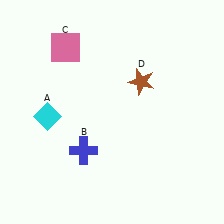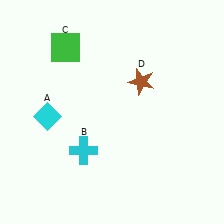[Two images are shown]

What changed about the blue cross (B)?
In Image 1, B is blue. In Image 2, it changed to cyan.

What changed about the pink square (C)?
In Image 1, C is pink. In Image 2, it changed to green.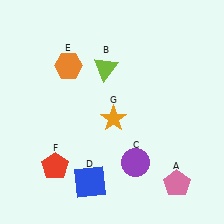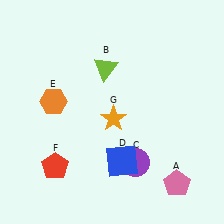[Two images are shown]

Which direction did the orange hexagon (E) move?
The orange hexagon (E) moved down.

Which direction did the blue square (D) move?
The blue square (D) moved right.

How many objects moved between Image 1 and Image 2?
2 objects moved between the two images.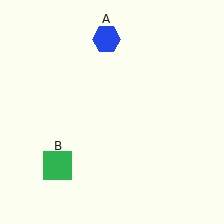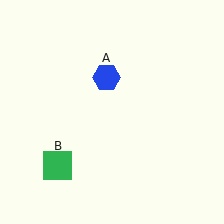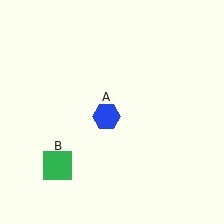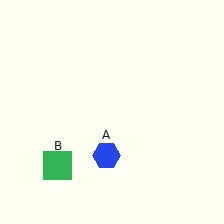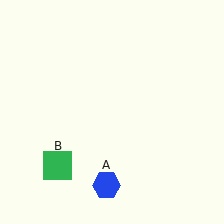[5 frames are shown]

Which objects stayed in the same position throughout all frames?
Green square (object B) remained stationary.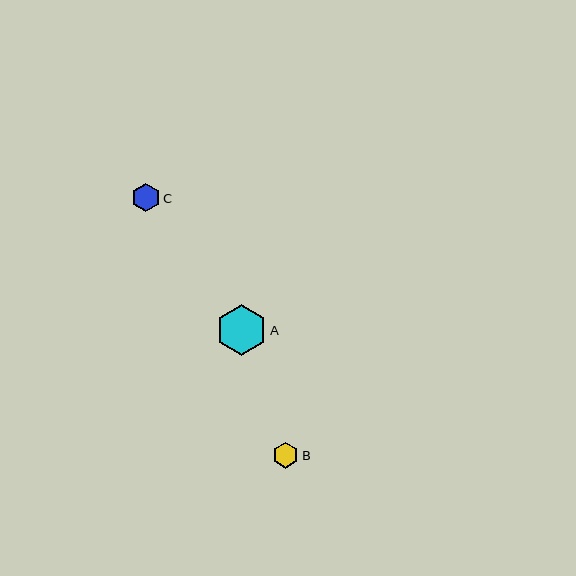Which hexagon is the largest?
Hexagon A is the largest with a size of approximately 51 pixels.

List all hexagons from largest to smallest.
From largest to smallest: A, C, B.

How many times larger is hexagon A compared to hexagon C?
Hexagon A is approximately 1.8 times the size of hexagon C.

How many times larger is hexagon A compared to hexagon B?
Hexagon A is approximately 2.0 times the size of hexagon B.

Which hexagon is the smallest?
Hexagon B is the smallest with a size of approximately 26 pixels.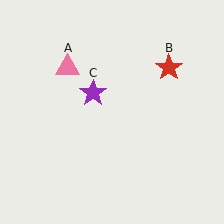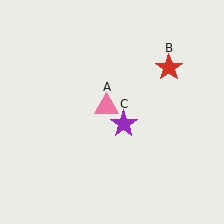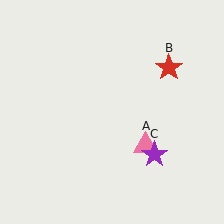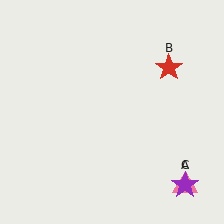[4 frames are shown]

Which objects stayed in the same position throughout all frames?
Red star (object B) remained stationary.